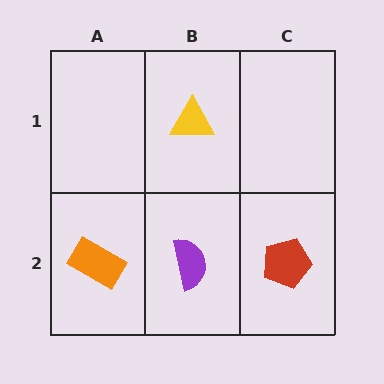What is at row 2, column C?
A red pentagon.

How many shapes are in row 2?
3 shapes.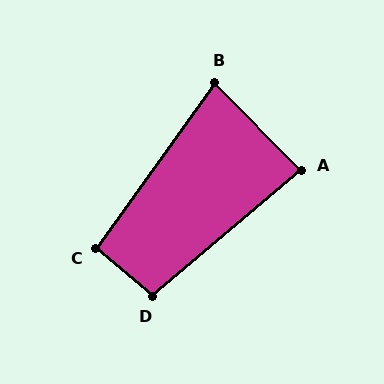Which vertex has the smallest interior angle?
B, at approximately 81 degrees.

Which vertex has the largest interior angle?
D, at approximately 99 degrees.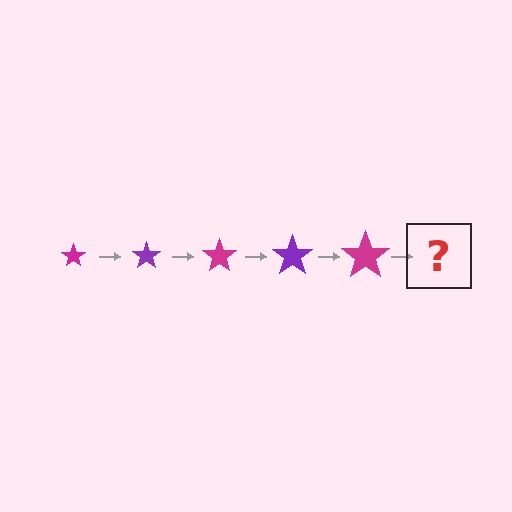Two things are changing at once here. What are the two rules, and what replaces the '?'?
The two rules are that the star grows larger each step and the color cycles through magenta and purple. The '?' should be a purple star, larger than the previous one.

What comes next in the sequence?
The next element should be a purple star, larger than the previous one.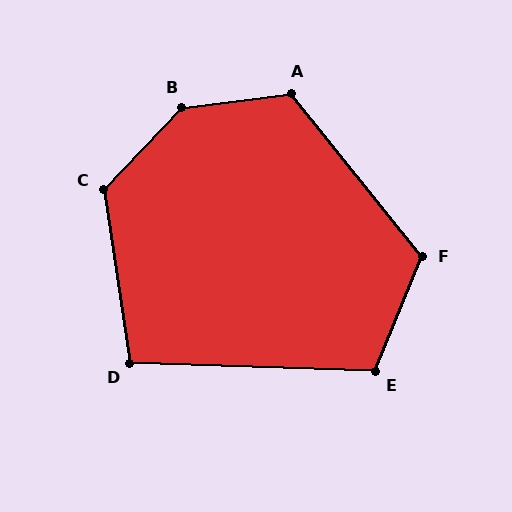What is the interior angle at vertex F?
Approximately 119 degrees (obtuse).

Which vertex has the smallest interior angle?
D, at approximately 100 degrees.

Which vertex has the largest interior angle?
B, at approximately 140 degrees.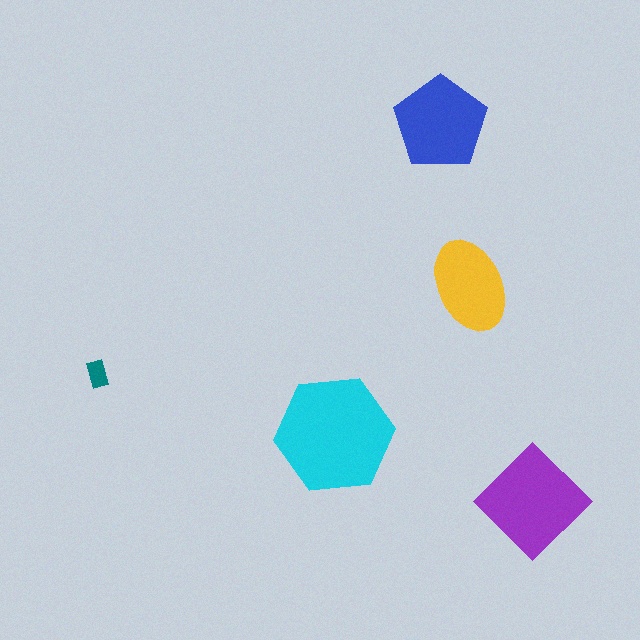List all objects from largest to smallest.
The cyan hexagon, the purple diamond, the blue pentagon, the yellow ellipse, the teal rectangle.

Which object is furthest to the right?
The purple diamond is rightmost.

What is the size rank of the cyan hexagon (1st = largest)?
1st.